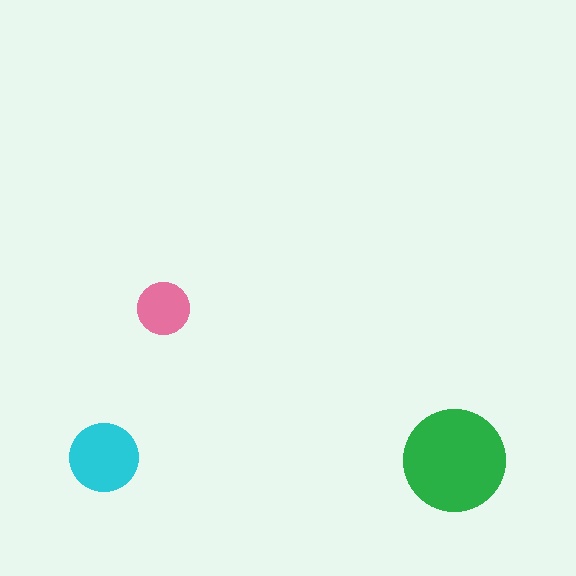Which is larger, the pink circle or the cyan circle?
The cyan one.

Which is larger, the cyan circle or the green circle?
The green one.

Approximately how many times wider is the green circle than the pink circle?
About 2 times wider.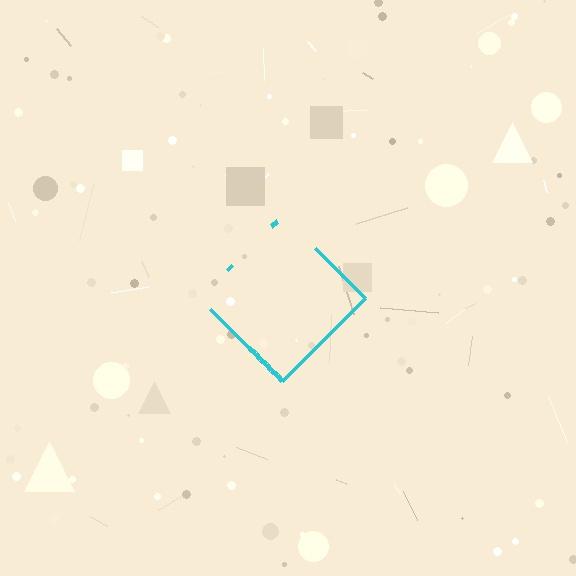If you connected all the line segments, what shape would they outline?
They would outline a diamond.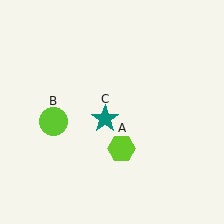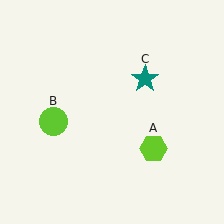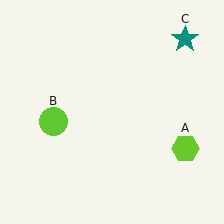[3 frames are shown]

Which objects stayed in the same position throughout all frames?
Lime circle (object B) remained stationary.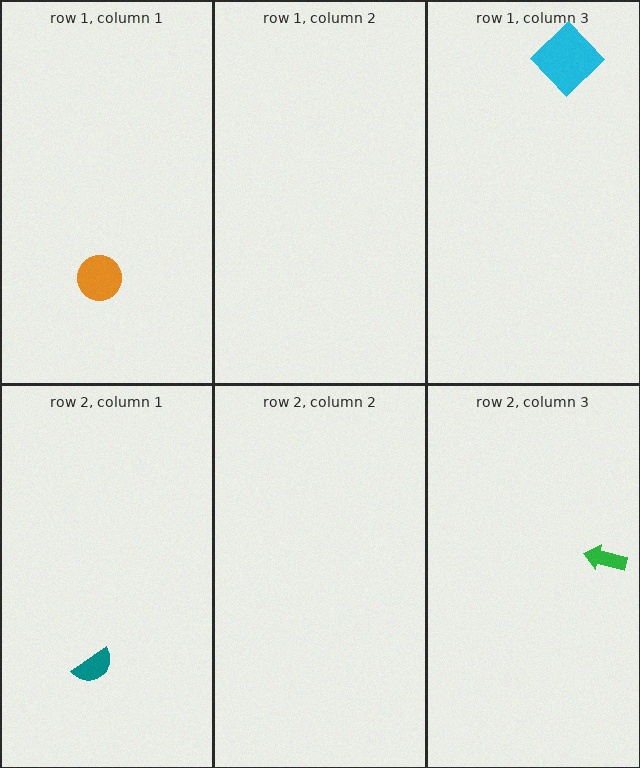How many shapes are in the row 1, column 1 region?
1.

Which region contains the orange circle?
The row 1, column 1 region.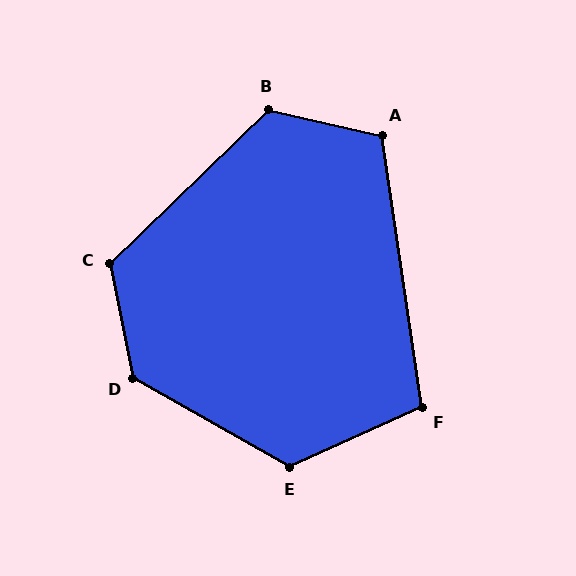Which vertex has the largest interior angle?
D, at approximately 131 degrees.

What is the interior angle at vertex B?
Approximately 123 degrees (obtuse).